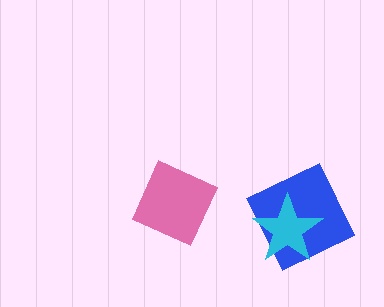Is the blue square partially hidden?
Yes, it is partially covered by another shape.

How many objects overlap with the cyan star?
1 object overlaps with the cyan star.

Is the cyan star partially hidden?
No, no other shape covers it.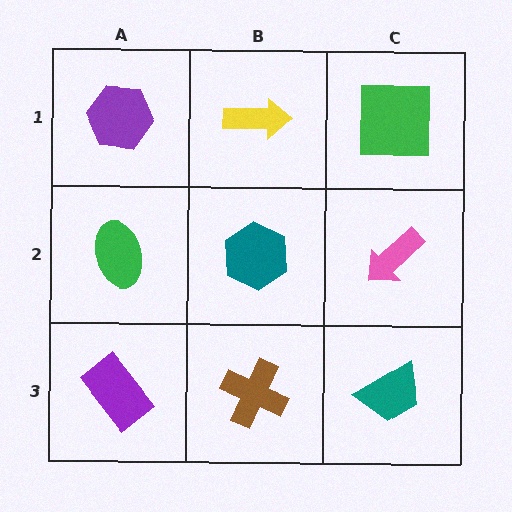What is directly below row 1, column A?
A green ellipse.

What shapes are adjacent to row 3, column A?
A green ellipse (row 2, column A), a brown cross (row 3, column B).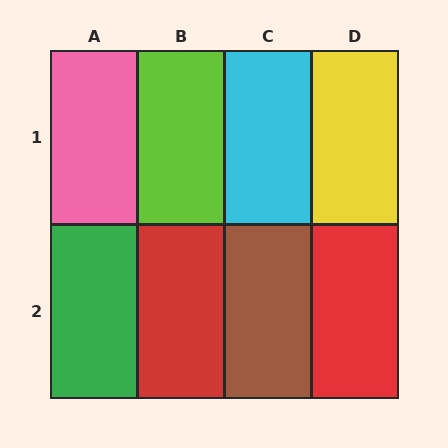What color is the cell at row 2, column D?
Red.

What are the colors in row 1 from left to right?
Pink, lime, cyan, yellow.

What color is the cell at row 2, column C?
Brown.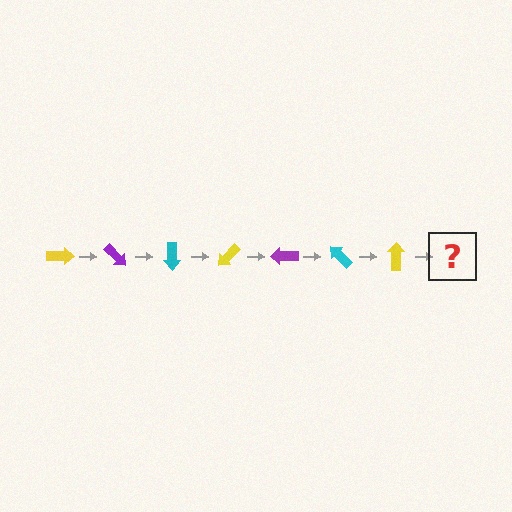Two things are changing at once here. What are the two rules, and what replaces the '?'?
The two rules are that it rotates 45 degrees each step and the color cycles through yellow, purple, and cyan. The '?' should be a purple arrow, rotated 315 degrees from the start.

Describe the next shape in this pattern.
It should be a purple arrow, rotated 315 degrees from the start.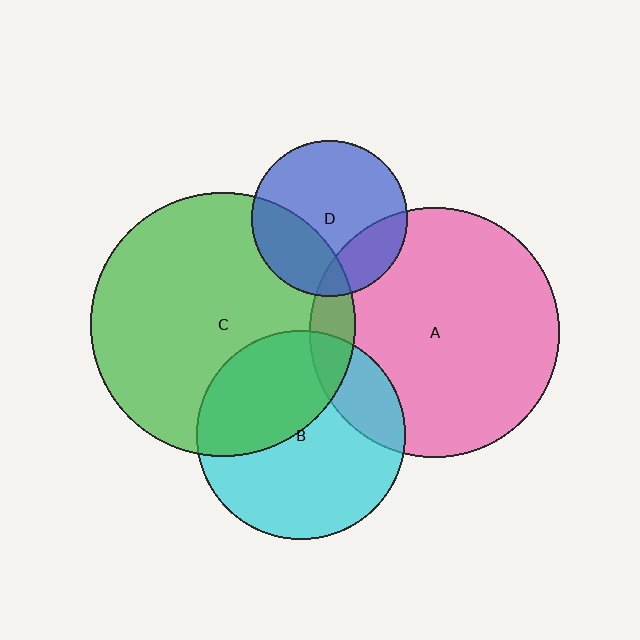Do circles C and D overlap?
Yes.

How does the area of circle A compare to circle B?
Approximately 1.4 times.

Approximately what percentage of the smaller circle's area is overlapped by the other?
Approximately 30%.